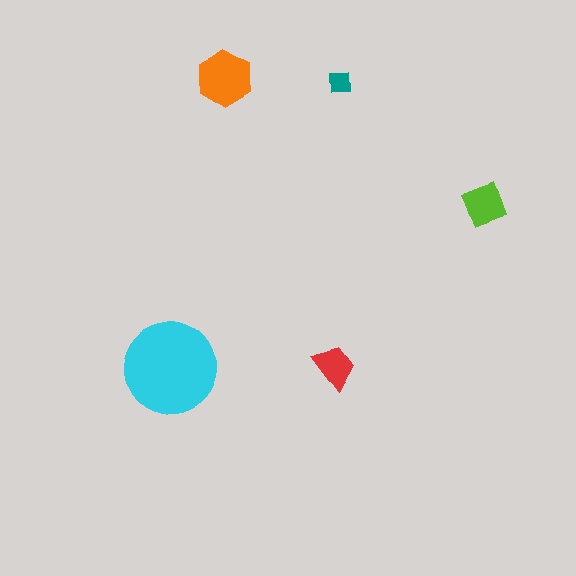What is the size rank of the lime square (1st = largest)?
3rd.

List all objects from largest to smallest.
The cyan circle, the orange hexagon, the lime square, the red trapezoid, the teal square.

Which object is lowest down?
The red trapezoid is bottommost.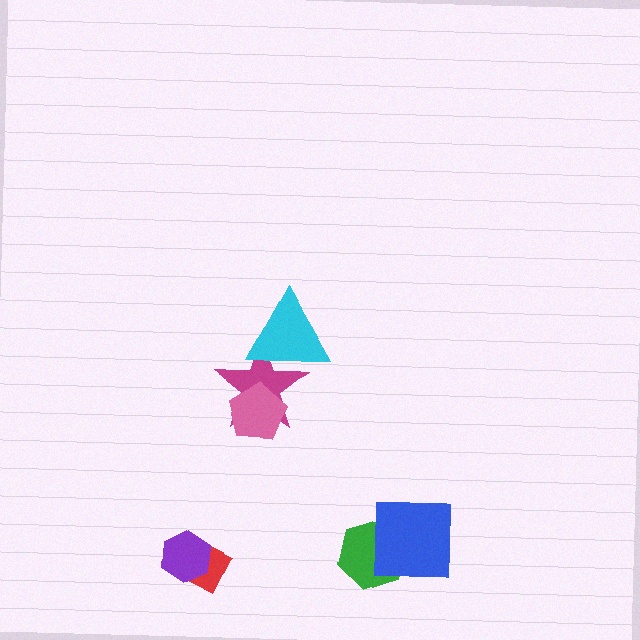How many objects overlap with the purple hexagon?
1 object overlaps with the purple hexagon.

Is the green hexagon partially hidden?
Yes, it is partially covered by another shape.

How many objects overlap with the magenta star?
2 objects overlap with the magenta star.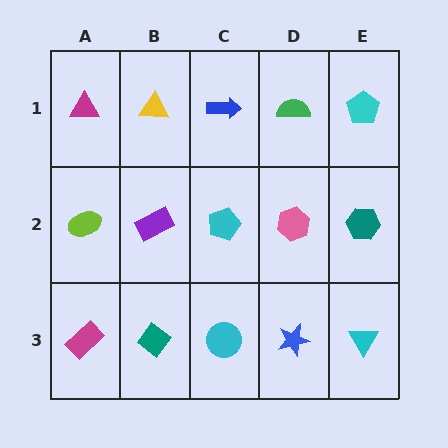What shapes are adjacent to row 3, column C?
A cyan pentagon (row 2, column C), a teal diamond (row 3, column B), a blue star (row 3, column D).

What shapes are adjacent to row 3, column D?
A pink hexagon (row 2, column D), a cyan circle (row 3, column C), a cyan triangle (row 3, column E).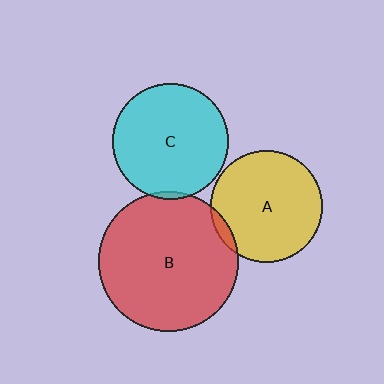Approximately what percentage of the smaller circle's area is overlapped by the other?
Approximately 5%.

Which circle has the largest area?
Circle B (red).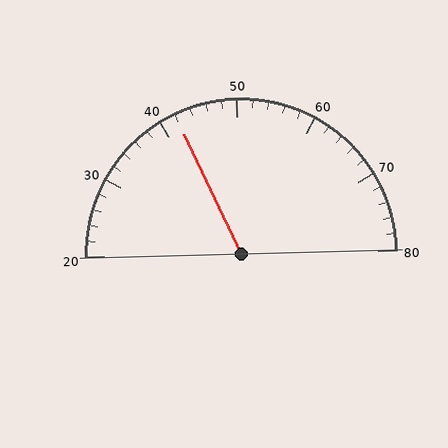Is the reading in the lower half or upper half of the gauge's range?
The reading is in the lower half of the range (20 to 80).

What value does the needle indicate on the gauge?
The needle indicates approximately 42.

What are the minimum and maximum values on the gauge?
The gauge ranges from 20 to 80.